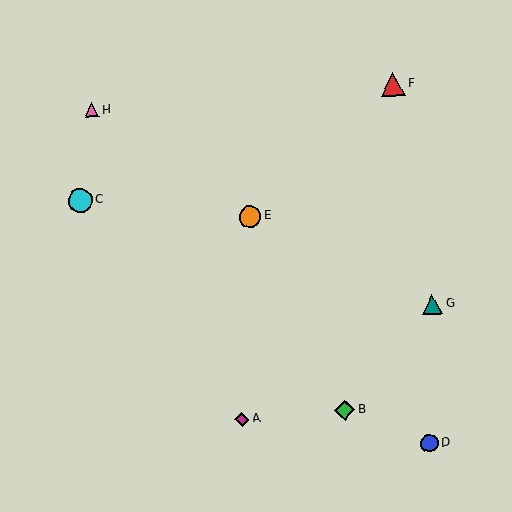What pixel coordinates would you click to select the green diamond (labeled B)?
Click at (345, 410) to select the green diamond B.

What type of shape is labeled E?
Shape E is an orange circle.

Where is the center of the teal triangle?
The center of the teal triangle is at (432, 304).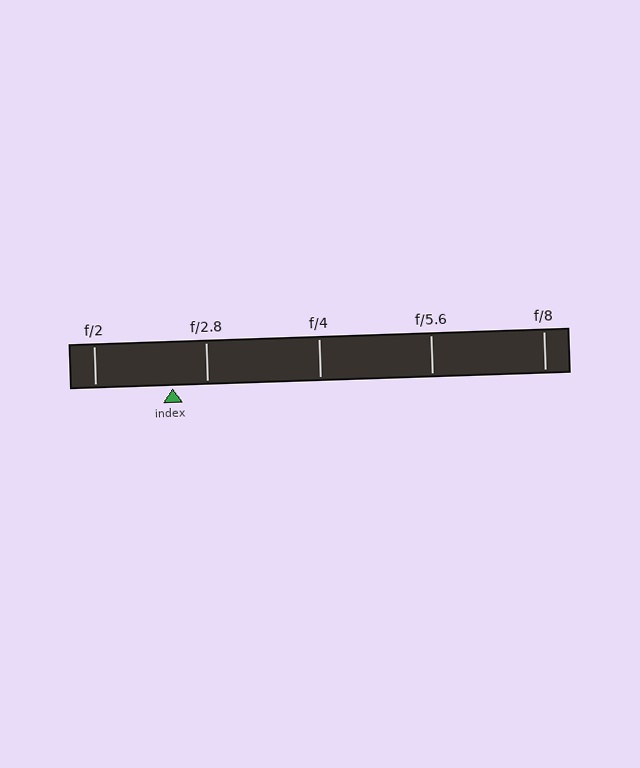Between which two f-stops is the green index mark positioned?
The index mark is between f/2 and f/2.8.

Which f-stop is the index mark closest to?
The index mark is closest to f/2.8.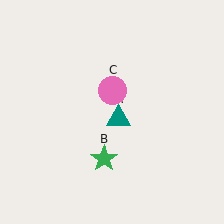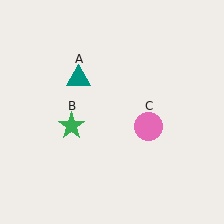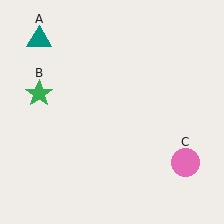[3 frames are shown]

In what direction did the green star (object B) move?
The green star (object B) moved up and to the left.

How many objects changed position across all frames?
3 objects changed position: teal triangle (object A), green star (object B), pink circle (object C).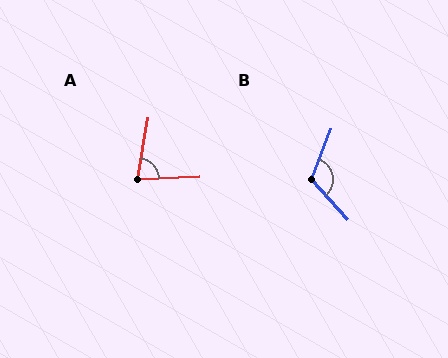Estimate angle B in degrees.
Approximately 117 degrees.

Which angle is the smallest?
A, at approximately 77 degrees.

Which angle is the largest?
B, at approximately 117 degrees.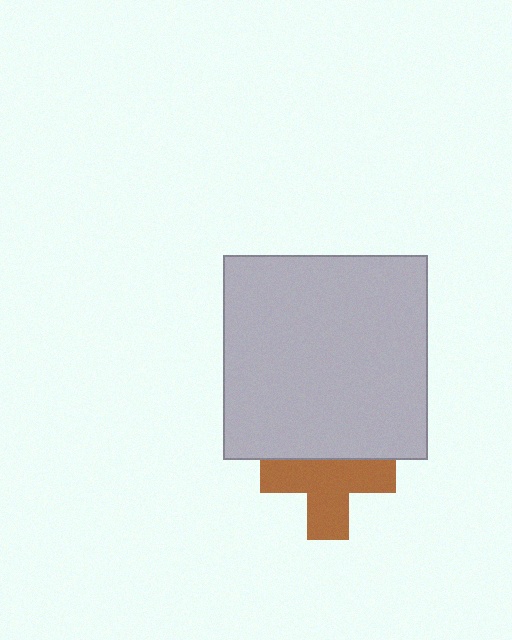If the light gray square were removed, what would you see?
You would see the complete brown cross.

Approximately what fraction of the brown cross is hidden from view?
Roughly 32% of the brown cross is hidden behind the light gray square.